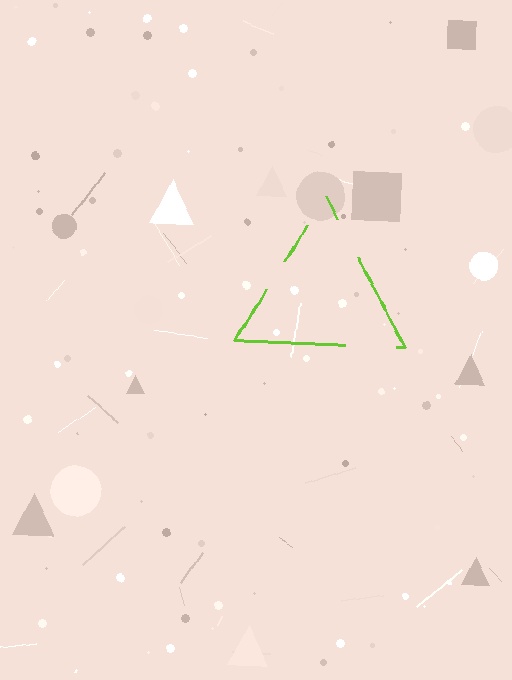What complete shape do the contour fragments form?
The contour fragments form a triangle.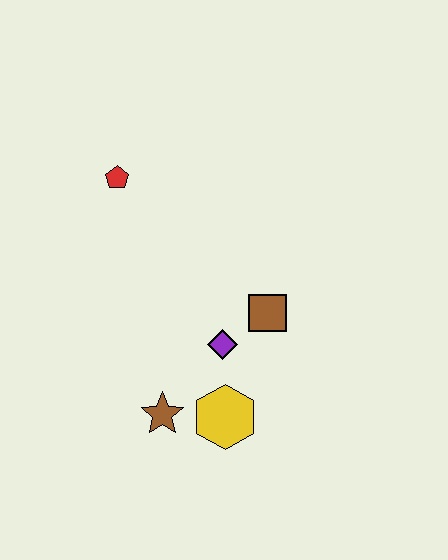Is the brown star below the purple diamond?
Yes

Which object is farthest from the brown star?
The red pentagon is farthest from the brown star.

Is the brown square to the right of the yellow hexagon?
Yes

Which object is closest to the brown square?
The purple diamond is closest to the brown square.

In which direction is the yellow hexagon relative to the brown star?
The yellow hexagon is to the right of the brown star.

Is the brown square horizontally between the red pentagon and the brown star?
No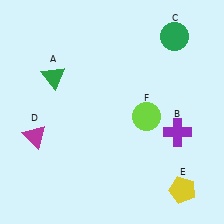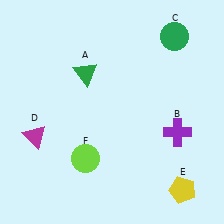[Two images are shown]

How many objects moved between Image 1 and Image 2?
2 objects moved between the two images.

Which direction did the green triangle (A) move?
The green triangle (A) moved right.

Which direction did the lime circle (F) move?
The lime circle (F) moved left.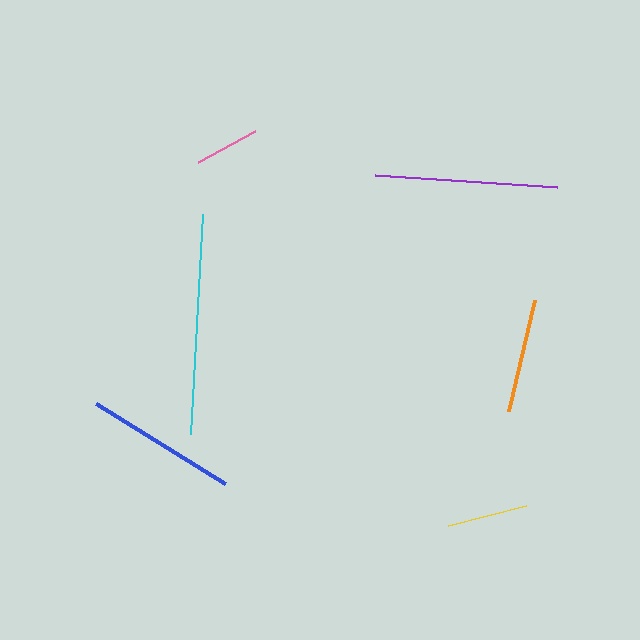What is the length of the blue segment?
The blue segment is approximately 152 pixels long.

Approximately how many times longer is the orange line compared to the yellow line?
The orange line is approximately 1.4 times the length of the yellow line.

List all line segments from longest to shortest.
From longest to shortest: cyan, purple, blue, orange, yellow, pink.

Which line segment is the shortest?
The pink line is the shortest at approximately 65 pixels.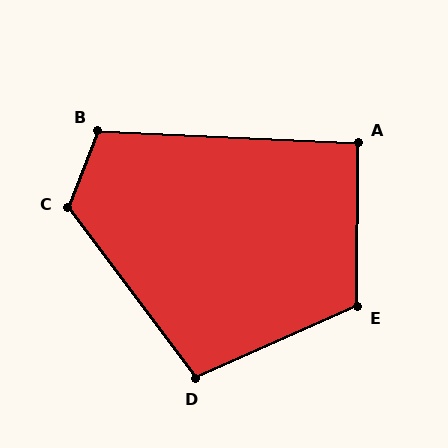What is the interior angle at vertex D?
Approximately 103 degrees (obtuse).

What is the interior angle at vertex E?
Approximately 114 degrees (obtuse).